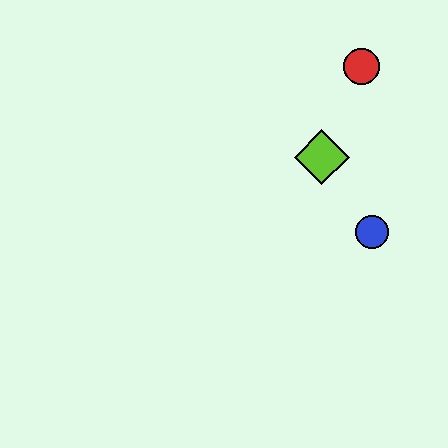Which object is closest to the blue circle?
The lime diamond is closest to the blue circle.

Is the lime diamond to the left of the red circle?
Yes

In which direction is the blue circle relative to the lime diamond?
The blue circle is below the lime diamond.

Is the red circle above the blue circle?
Yes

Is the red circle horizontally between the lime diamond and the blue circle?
Yes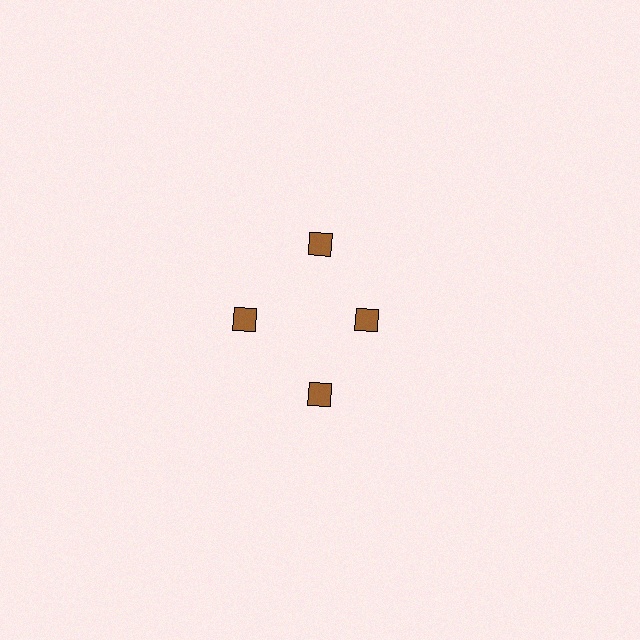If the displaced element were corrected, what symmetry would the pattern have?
It would have 4-fold rotational symmetry — the pattern would map onto itself every 90 degrees.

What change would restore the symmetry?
The symmetry would be restored by moving it outward, back onto the ring so that all 4 diamonds sit at equal angles and equal distance from the center.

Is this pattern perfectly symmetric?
No. The 4 brown diamonds are arranged in a ring, but one element near the 3 o'clock position is pulled inward toward the center, breaking the 4-fold rotational symmetry.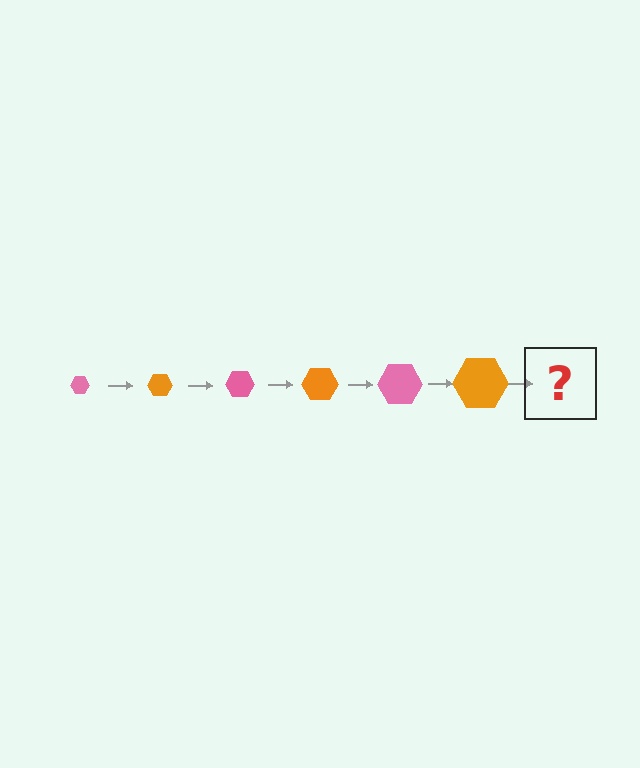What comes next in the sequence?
The next element should be a pink hexagon, larger than the previous one.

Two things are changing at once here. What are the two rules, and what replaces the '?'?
The two rules are that the hexagon grows larger each step and the color cycles through pink and orange. The '?' should be a pink hexagon, larger than the previous one.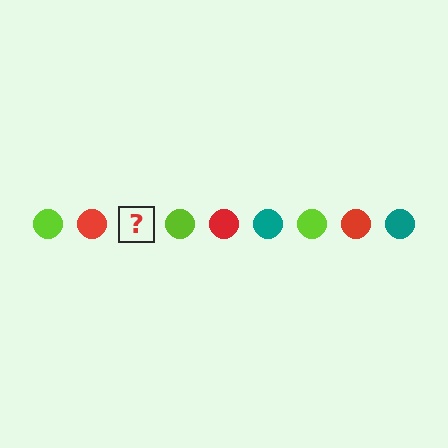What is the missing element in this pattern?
The missing element is a teal circle.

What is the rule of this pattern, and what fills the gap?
The rule is that the pattern cycles through lime, red, teal circles. The gap should be filled with a teal circle.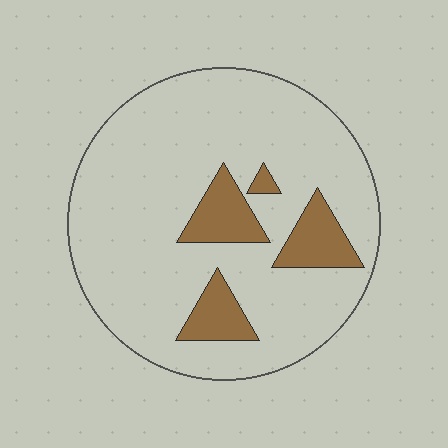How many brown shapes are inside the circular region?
4.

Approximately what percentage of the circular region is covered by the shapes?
Approximately 15%.